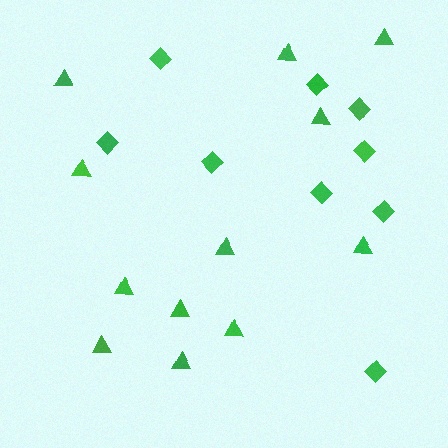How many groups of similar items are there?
There are 2 groups: one group of triangles (12) and one group of diamonds (9).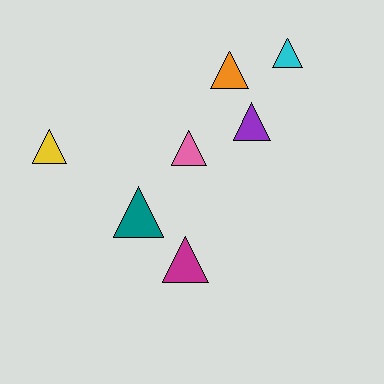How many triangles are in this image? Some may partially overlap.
There are 7 triangles.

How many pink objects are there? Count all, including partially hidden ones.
There is 1 pink object.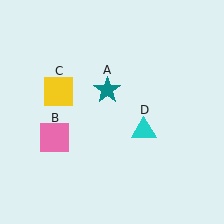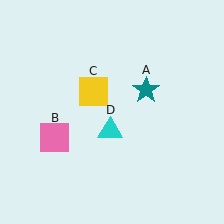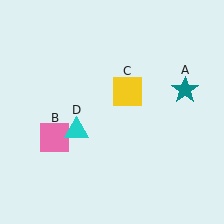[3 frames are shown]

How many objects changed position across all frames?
3 objects changed position: teal star (object A), yellow square (object C), cyan triangle (object D).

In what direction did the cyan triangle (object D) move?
The cyan triangle (object D) moved left.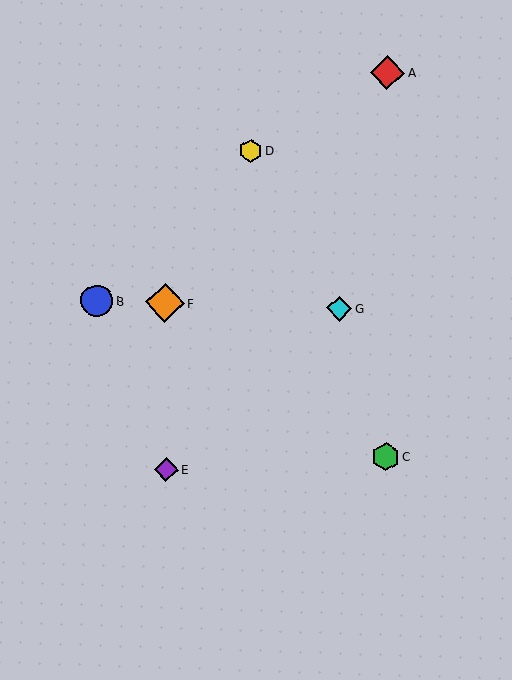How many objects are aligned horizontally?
3 objects (B, F, G) are aligned horizontally.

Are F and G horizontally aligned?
Yes, both are at y≈303.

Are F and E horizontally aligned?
No, F is at y≈303 and E is at y≈469.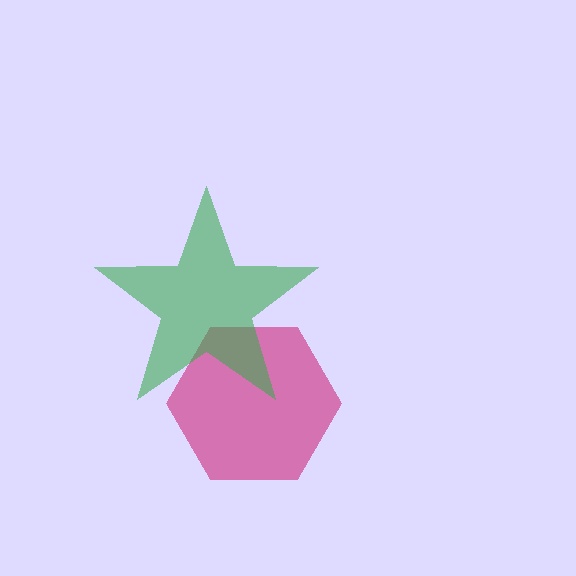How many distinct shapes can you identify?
There are 2 distinct shapes: a magenta hexagon, a green star.